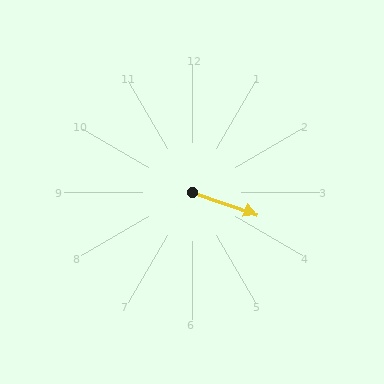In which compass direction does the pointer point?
East.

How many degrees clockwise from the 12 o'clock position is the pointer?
Approximately 109 degrees.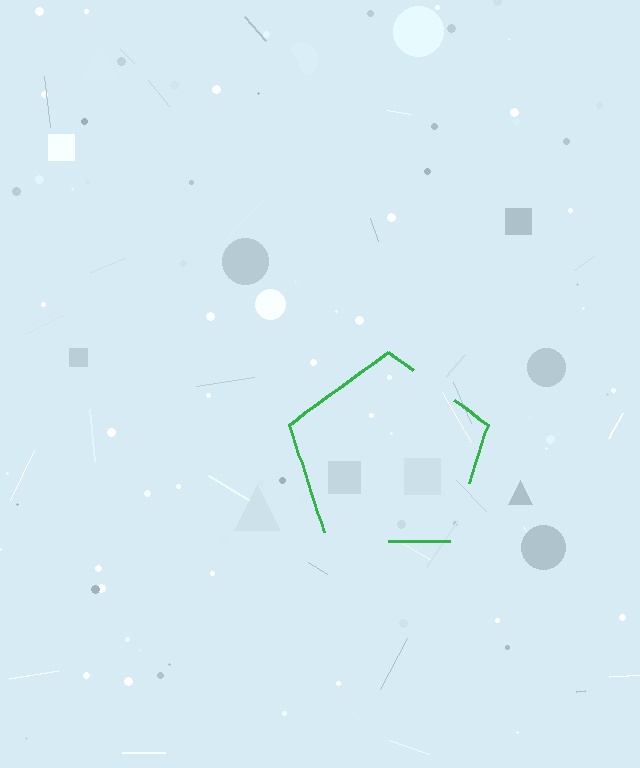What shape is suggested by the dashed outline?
The dashed outline suggests a pentagon.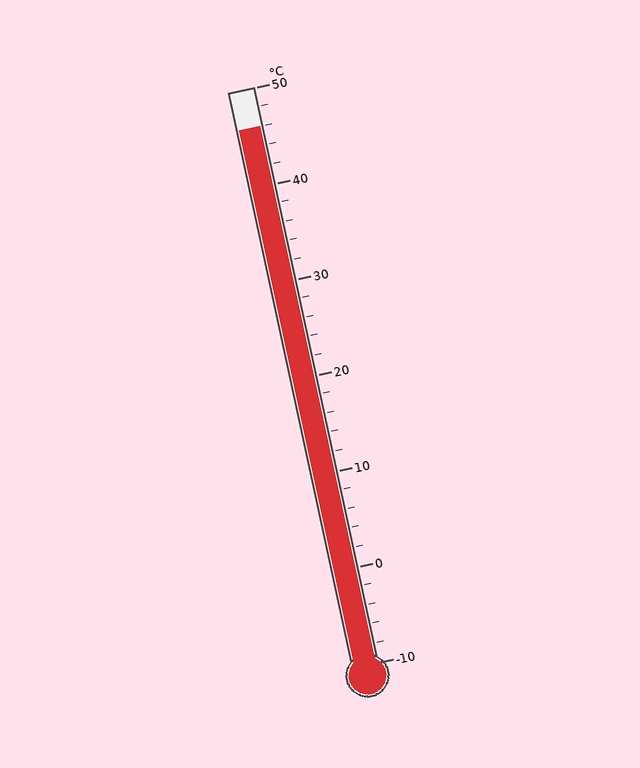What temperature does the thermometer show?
The thermometer shows approximately 46°C.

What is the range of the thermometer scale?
The thermometer scale ranges from -10°C to 50°C.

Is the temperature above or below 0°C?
The temperature is above 0°C.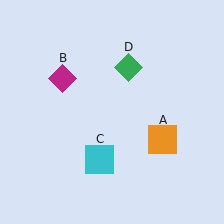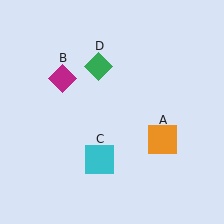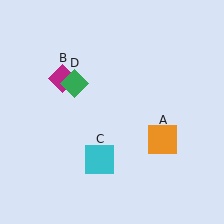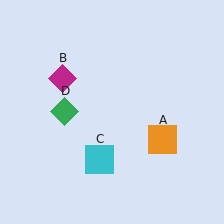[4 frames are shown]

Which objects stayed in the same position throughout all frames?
Orange square (object A) and magenta diamond (object B) and cyan square (object C) remained stationary.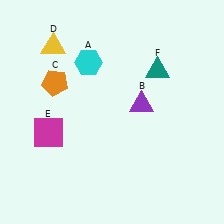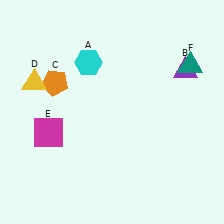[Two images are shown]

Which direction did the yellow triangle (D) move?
The yellow triangle (D) moved down.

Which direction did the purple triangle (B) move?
The purple triangle (B) moved right.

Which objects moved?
The objects that moved are: the purple triangle (B), the yellow triangle (D), the teal triangle (F).